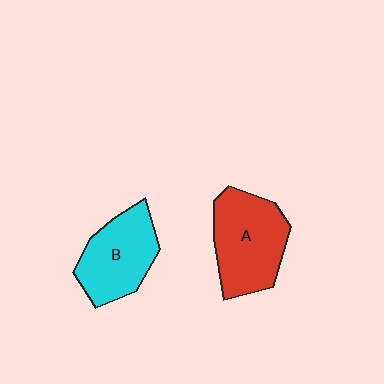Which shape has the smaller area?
Shape B (cyan).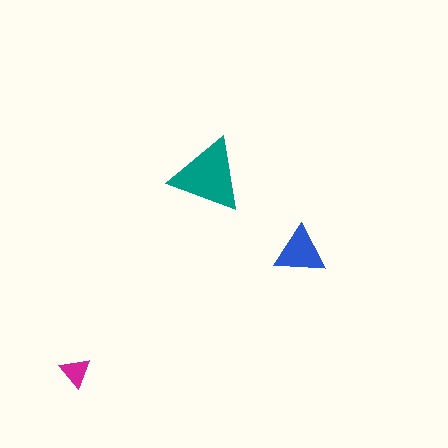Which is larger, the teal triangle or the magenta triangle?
The teal one.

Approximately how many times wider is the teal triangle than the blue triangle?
About 1.5 times wider.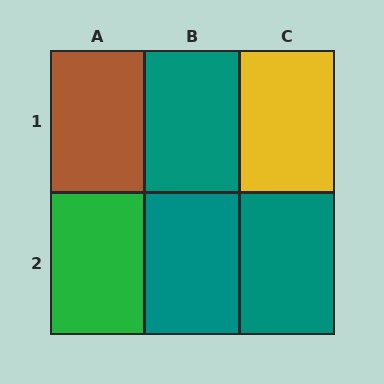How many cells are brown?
1 cell is brown.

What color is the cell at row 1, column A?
Brown.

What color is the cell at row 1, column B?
Teal.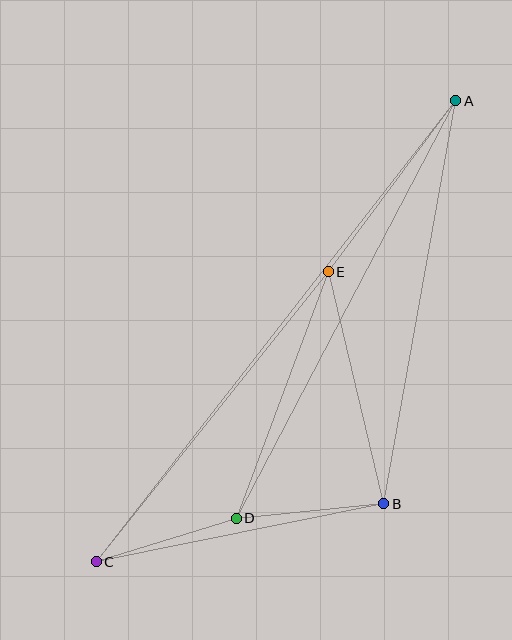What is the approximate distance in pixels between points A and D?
The distance between A and D is approximately 471 pixels.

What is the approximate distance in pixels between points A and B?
The distance between A and B is approximately 409 pixels.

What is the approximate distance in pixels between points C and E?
The distance between C and E is approximately 372 pixels.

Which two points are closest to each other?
Points C and D are closest to each other.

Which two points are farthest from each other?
Points A and C are farthest from each other.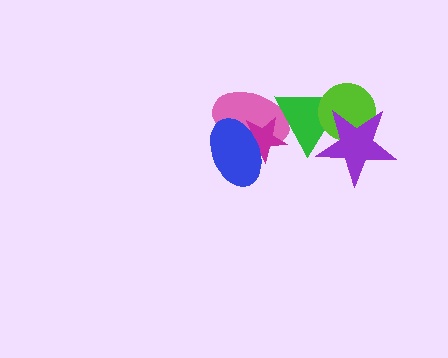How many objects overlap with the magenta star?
3 objects overlap with the magenta star.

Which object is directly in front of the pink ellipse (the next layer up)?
The magenta star is directly in front of the pink ellipse.